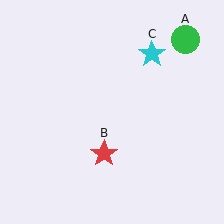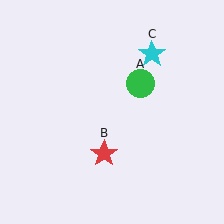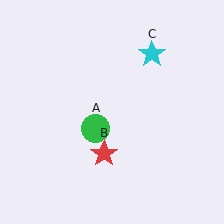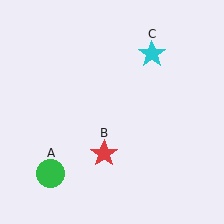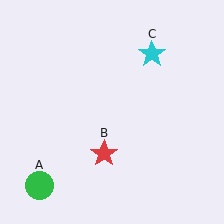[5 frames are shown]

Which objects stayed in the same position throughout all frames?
Red star (object B) and cyan star (object C) remained stationary.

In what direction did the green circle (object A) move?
The green circle (object A) moved down and to the left.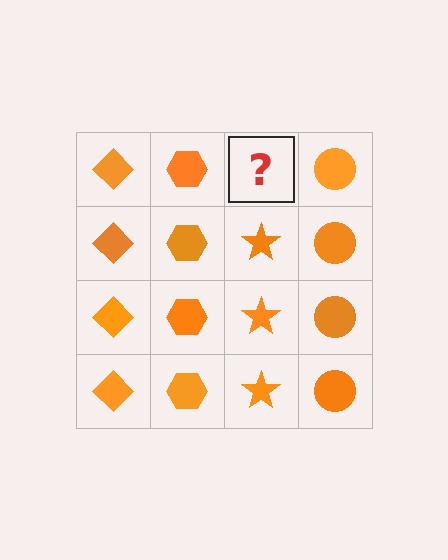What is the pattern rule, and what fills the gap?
The rule is that each column has a consistent shape. The gap should be filled with an orange star.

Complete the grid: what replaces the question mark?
The question mark should be replaced with an orange star.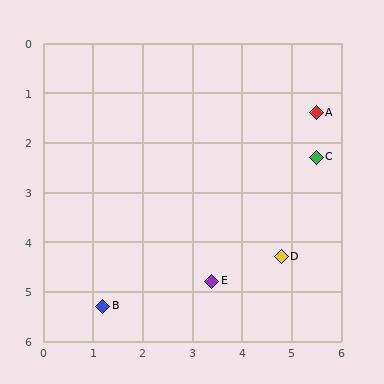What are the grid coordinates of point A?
Point A is at approximately (5.5, 1.4).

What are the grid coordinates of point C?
Point C is at approximately (5.5, 2.3).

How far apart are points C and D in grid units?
Points C and D are about 2.1 grid units apart.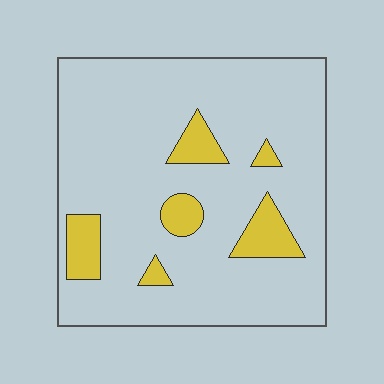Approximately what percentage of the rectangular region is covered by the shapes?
Approximately 15%.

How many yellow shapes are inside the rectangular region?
6.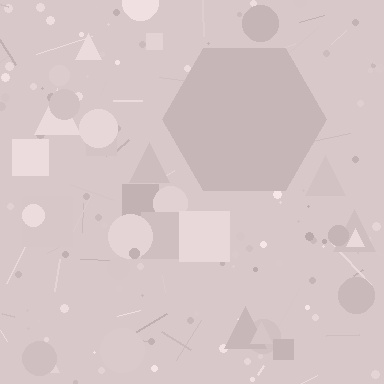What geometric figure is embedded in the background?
A hexagon is embedded in the background.